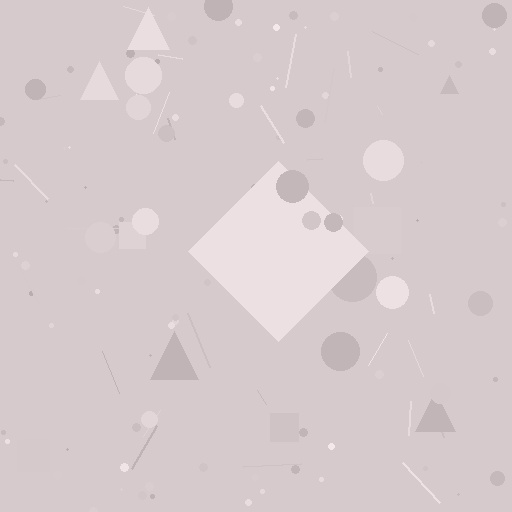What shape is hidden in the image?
A diamond is hidden in the image.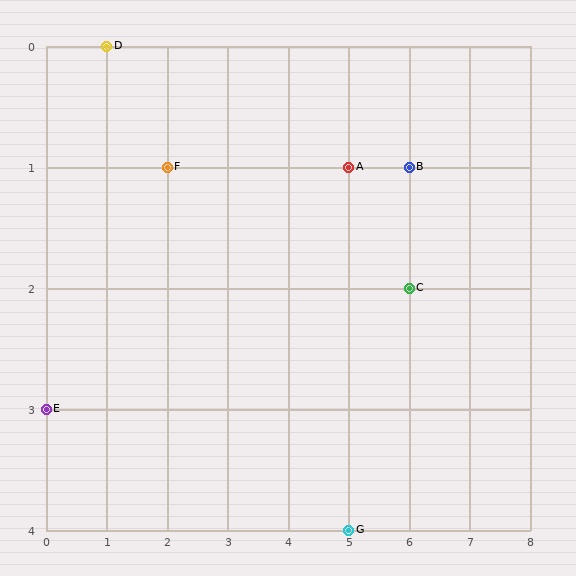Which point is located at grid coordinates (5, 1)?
Point A is at (5, 1).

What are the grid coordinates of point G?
Point G is at grid coordinates (5, 4).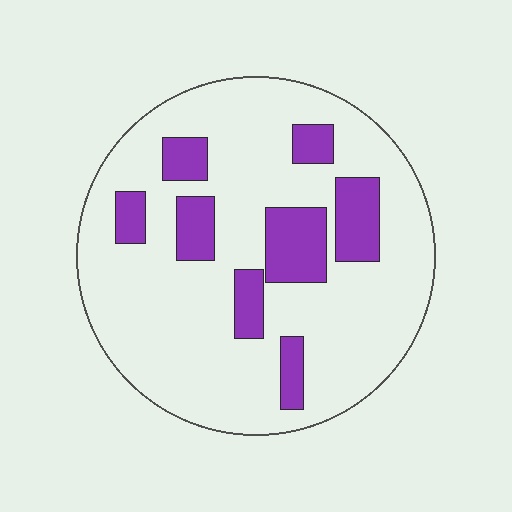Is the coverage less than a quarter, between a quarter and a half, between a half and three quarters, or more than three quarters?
Less than a quarter.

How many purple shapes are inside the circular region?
8.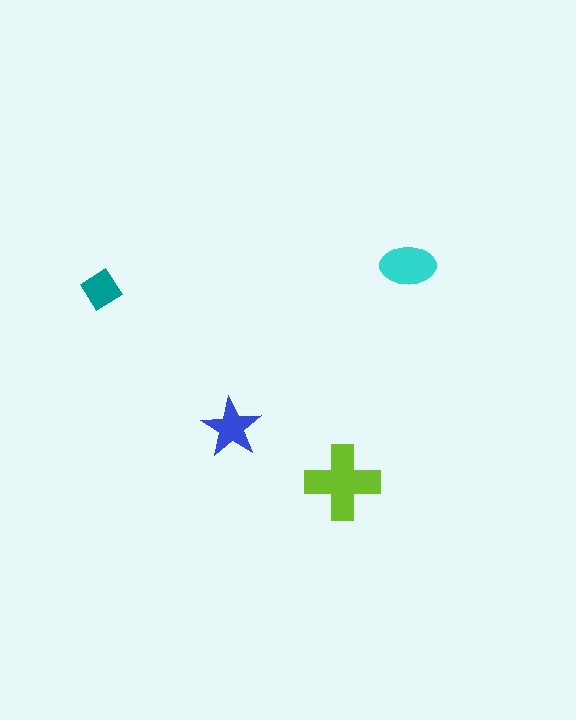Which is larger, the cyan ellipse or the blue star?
The cyan ellipse.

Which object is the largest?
The lime cross.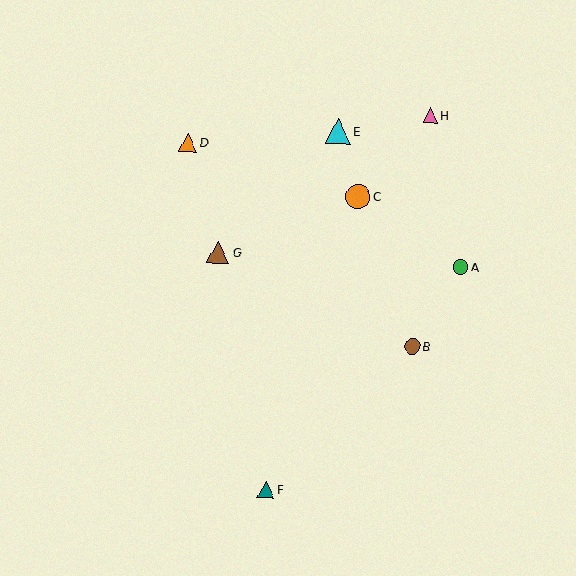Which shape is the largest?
The cyan triangle (labeled E) is the largest.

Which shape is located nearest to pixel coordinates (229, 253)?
The brown triangle (labeled G) at (218, 252) is nearest to that location.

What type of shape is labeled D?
Shape D is an orange triangle.